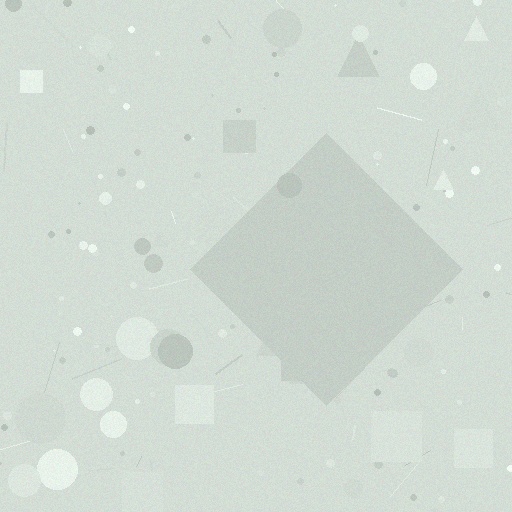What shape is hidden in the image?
A diamond is hidden in the image.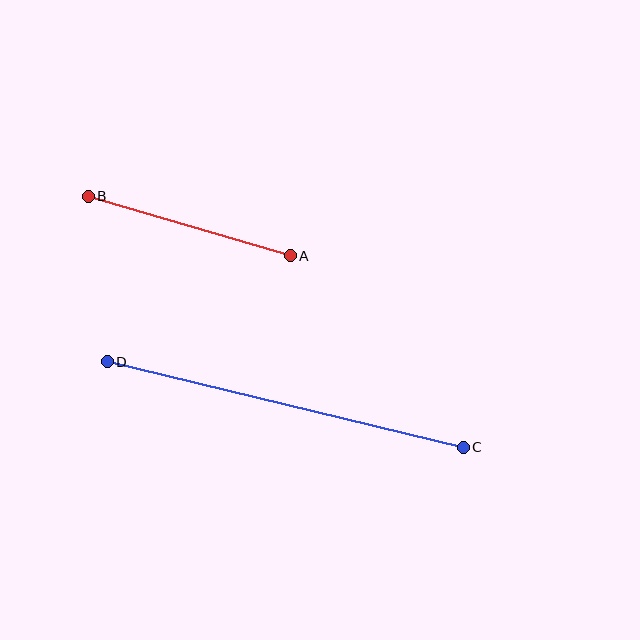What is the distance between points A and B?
The distance is approximately 210 pixels.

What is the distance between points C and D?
The distance is approximately 366 pixels.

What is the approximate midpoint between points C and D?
The midpoint is at approximately (285, 405) pixels.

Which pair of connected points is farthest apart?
Points C and D are farthest apart.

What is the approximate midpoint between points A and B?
The midpoint is at approximately (189, 226) pixels.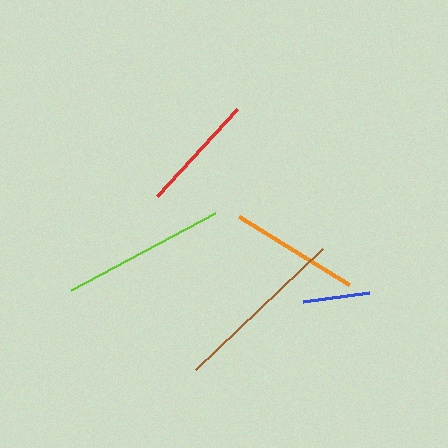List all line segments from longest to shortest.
From longest to shortest: brown, lime, orange, red, blue.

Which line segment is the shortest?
The blue line is the shortest at approximately 67 pixels.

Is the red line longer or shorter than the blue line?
The red line is longer than the blue line.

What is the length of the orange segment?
The orange segment is approximately 129 pixels long.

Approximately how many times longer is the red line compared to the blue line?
The red line is approximately 1.8 times the length of the blue line.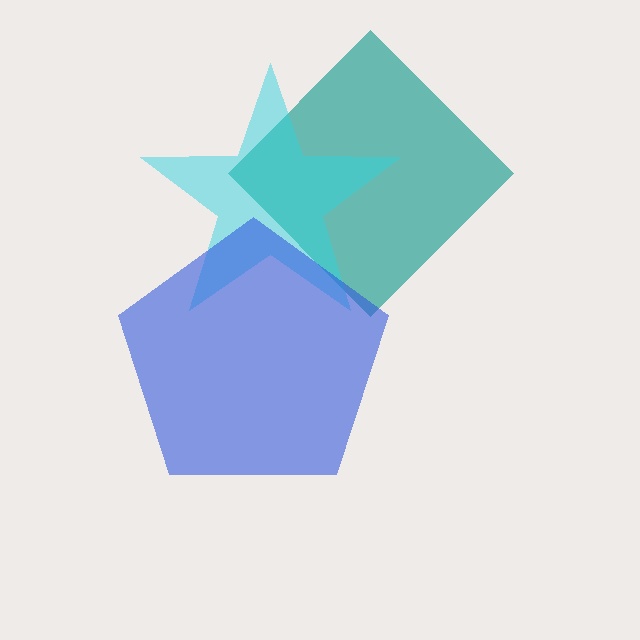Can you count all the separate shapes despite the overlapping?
Yes, there are 3 separate shapes.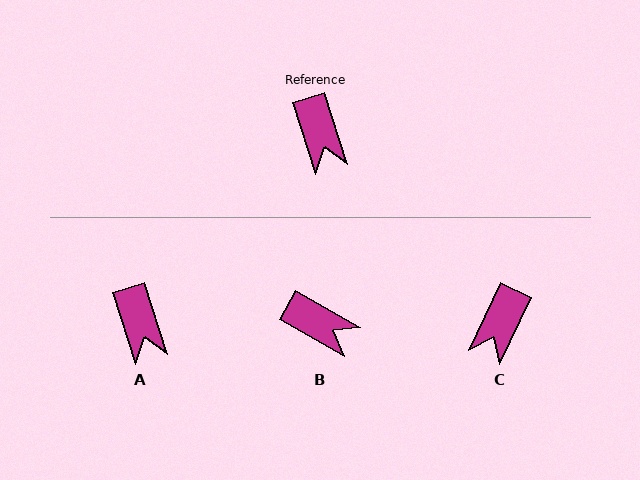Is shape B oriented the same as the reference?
No, it is off by about 43 degrees.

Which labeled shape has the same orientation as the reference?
A.